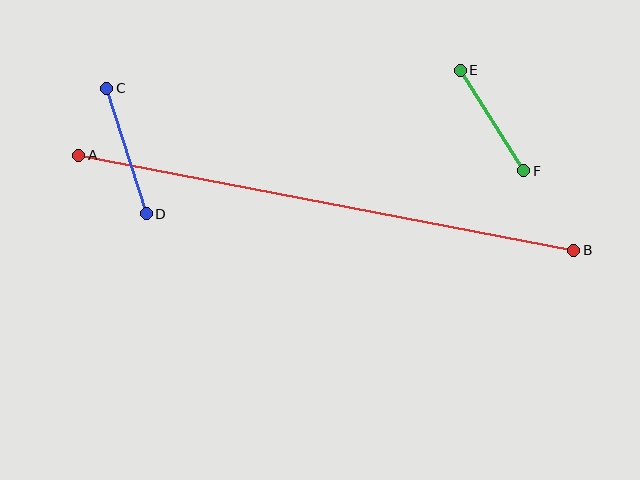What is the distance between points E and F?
The distance is approximately 118 pixels.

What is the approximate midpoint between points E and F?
The midpoint is at approximately (492, 120) pixels.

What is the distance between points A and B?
The distance is approximately 504 pixels.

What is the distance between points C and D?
The distance is approximately 132 pixels.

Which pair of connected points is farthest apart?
Points A and B are farthest apart.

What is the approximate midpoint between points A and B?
The midpoint is at approximately (326, 203) pixels.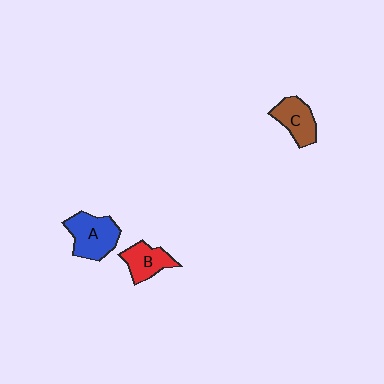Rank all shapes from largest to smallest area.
From largest to smallest: A (blue), C (brown), B (red).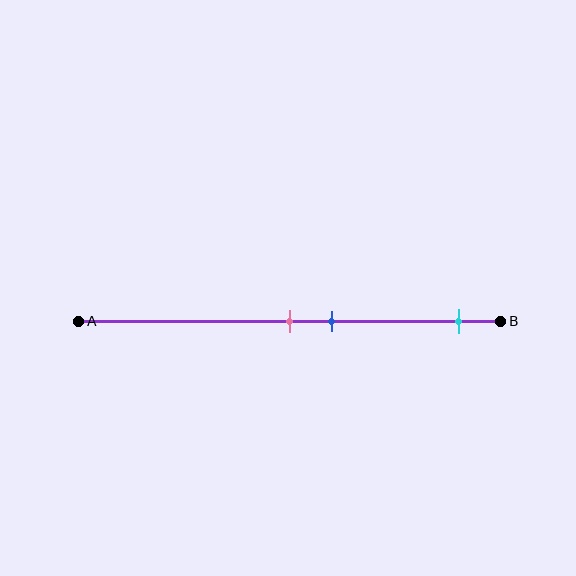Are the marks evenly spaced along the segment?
No, the marks are not evenly spaced.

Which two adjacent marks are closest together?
The pink and blue marks are the closest adjacent pair.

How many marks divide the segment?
There are 3 marks dividing the segment.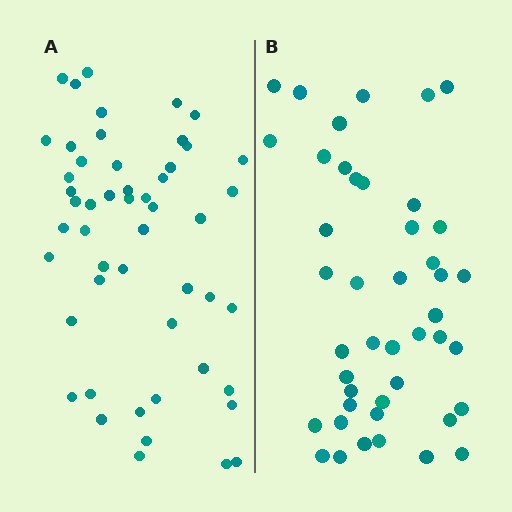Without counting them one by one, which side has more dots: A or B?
Region A (the left region) has more dots.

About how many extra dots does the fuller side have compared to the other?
Region A has roughly 8 or so more dots than region B.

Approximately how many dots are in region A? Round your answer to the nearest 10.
About 50 dots. (The exact count is 51, which rounds to 50.)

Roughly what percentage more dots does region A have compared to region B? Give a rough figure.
About 15% more.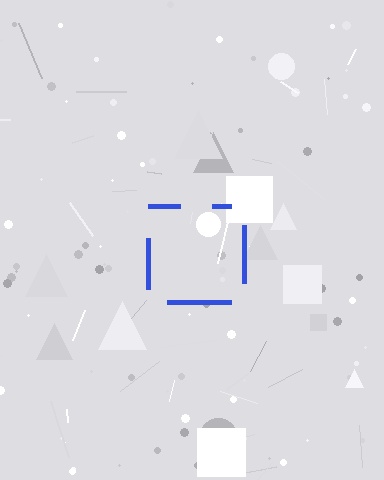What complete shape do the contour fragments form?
The contour fragments form a square.